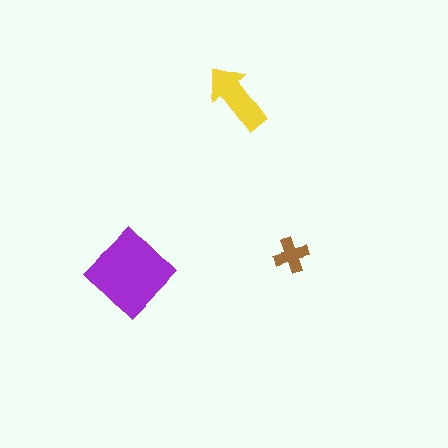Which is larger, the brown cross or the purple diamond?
The purple diamond.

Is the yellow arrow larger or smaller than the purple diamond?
Smaller.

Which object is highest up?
The yellow arrow is topmost.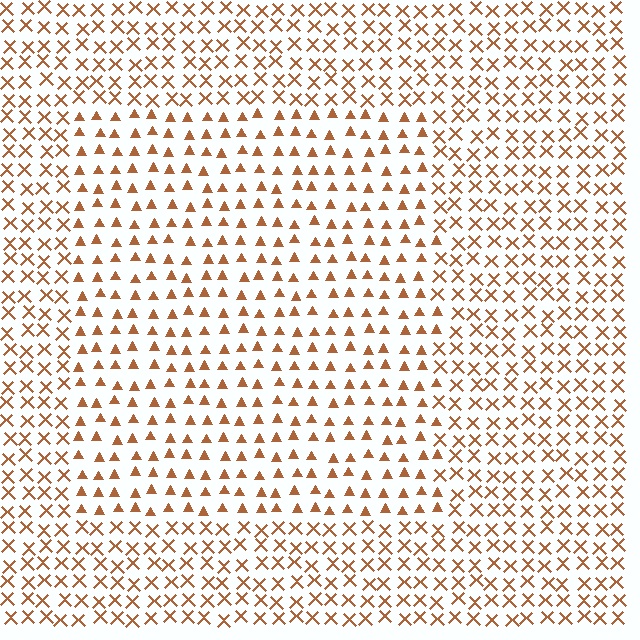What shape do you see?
I see a rectangle.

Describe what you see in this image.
The image is filled with small brown elements arranged in a uniform grid. A rectangle-shaped region contains triangles, while the surrounding area contains X marks. The boundary is defined purely by the change in element shape.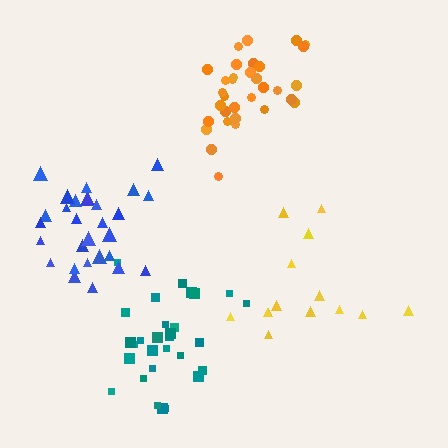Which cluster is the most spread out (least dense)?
Yellow.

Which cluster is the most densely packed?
Orange.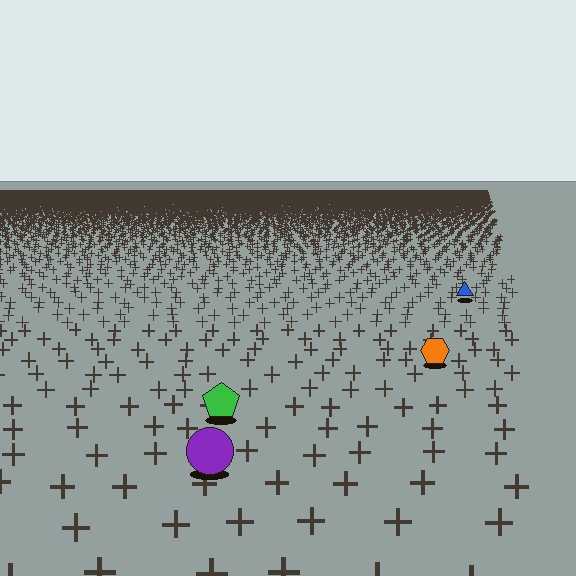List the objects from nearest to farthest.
From nearest to farthest: the purple circle, the green pentagon, the orange hexagon, the blue triangle.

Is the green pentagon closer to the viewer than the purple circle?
No. The purple circle is closer — you can tell from the texture gradient: the ground texture is coarser near it.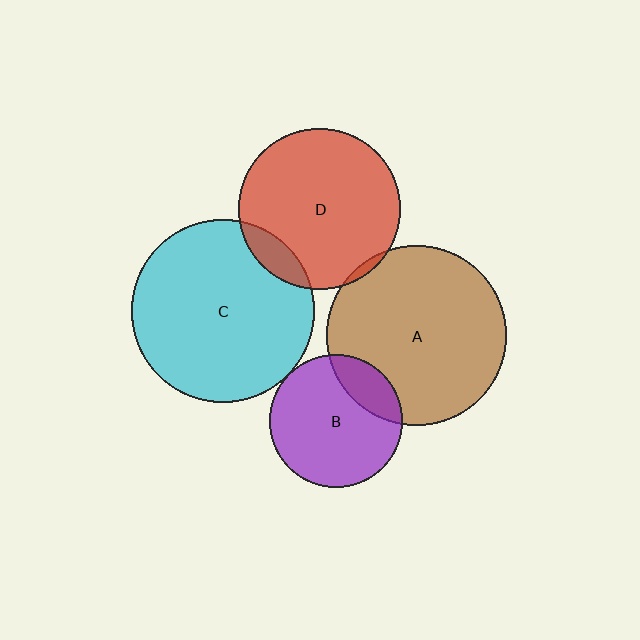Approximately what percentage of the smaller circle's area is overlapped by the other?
Approximately 20%.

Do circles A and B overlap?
Yes.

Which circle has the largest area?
Circle C (cyan).